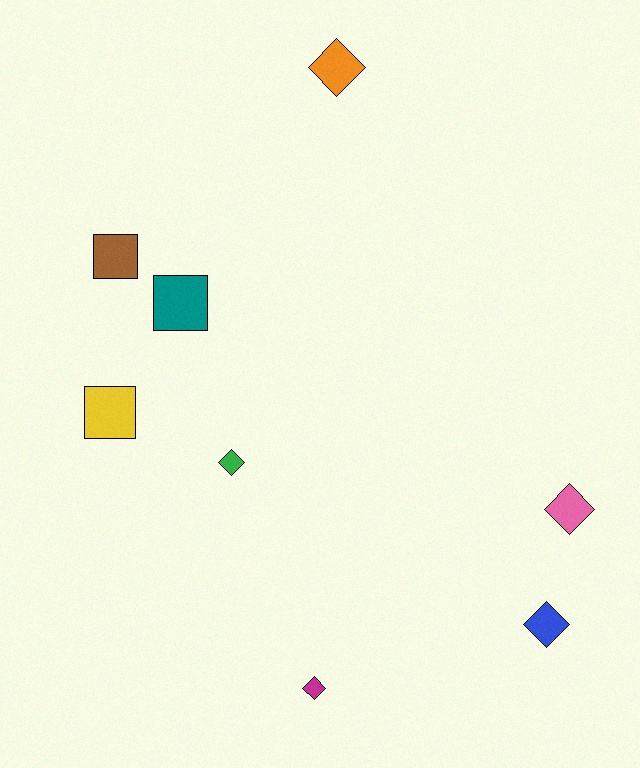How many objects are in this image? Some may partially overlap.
There are 8 objects.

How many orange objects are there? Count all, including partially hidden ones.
There is 1 orange object.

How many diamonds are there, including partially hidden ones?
There are 5 diamonds.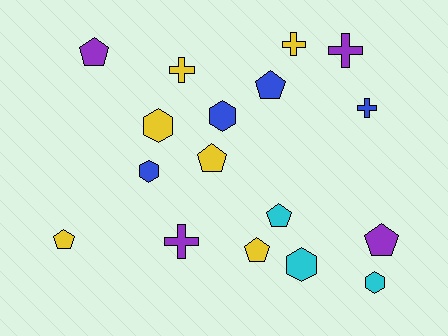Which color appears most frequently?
Yellow, with 6 objects.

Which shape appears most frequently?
Pentagon, with 7 objects.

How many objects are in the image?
There are 17 objects.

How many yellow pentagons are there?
There are 3 yellow pentagons.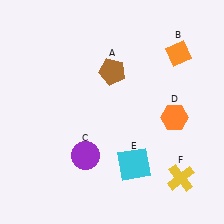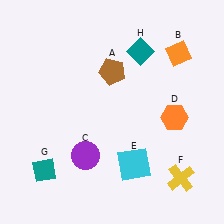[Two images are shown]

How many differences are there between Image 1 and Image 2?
There are 2 differences between the two images.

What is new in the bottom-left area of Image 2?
A teal diamond (G) was added in the bottom-left area of Image 2.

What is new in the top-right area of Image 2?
A teal diamond (H) was added in the top-right area of Image 2.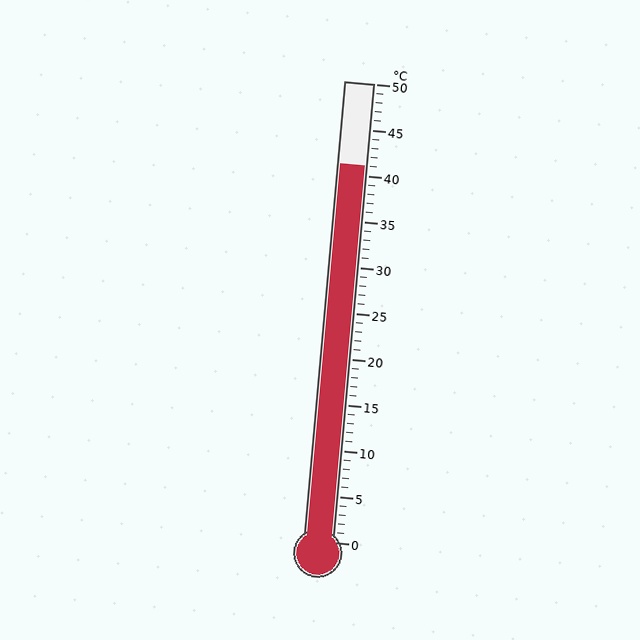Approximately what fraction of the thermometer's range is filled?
The thermometer is filled to approximately 80% of its range.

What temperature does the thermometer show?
The thermometer shows approximately 41°C.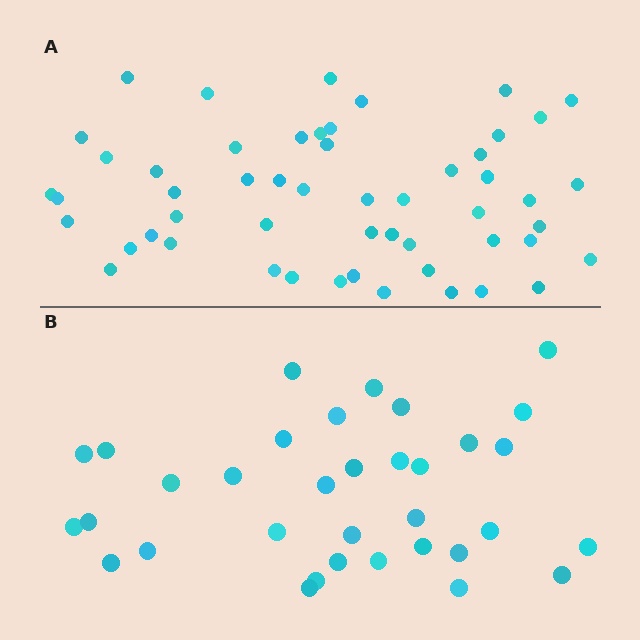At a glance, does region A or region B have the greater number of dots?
Region A (the top region) has more dots.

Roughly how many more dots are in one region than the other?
Region A has approximately 20 more dots than region B.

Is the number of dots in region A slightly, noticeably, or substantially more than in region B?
Region A has substantially more. The ratio is roughly 1.6 to 1.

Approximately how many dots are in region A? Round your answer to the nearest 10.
About 50 dots. (The exact count is 53, which rounds to 50.)